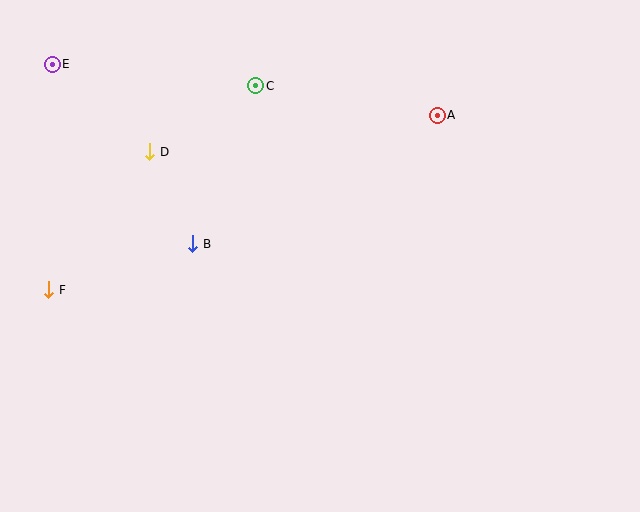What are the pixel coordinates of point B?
Point B is at (193, 244).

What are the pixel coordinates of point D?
Point D is at (150, 152).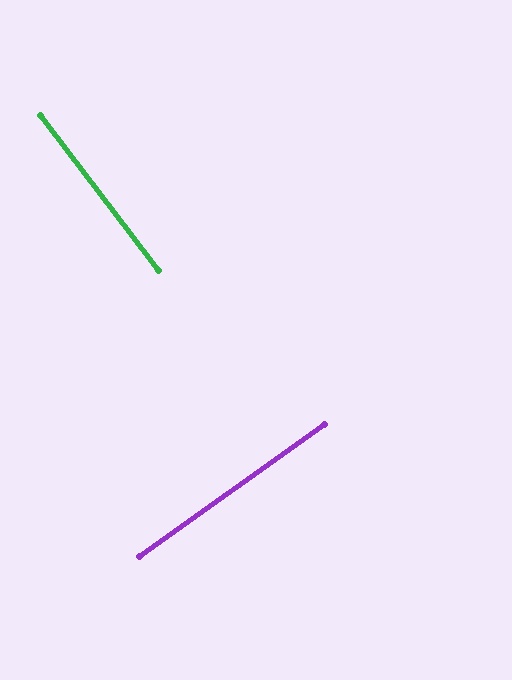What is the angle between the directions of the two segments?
Approximately 88 degrees.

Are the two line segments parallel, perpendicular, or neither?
Perpendicular — they meet at approximately 88°.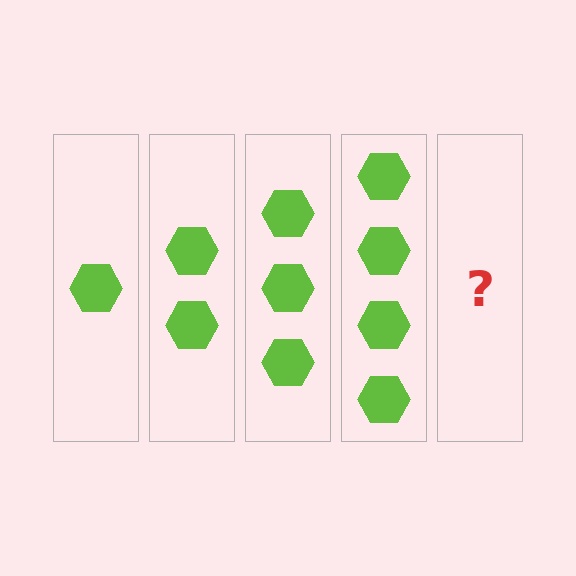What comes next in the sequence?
The next element should be 5 hexagons.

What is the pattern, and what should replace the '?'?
The pattern is that each step adds one more hexagon. The '?' should be 5 hexagons.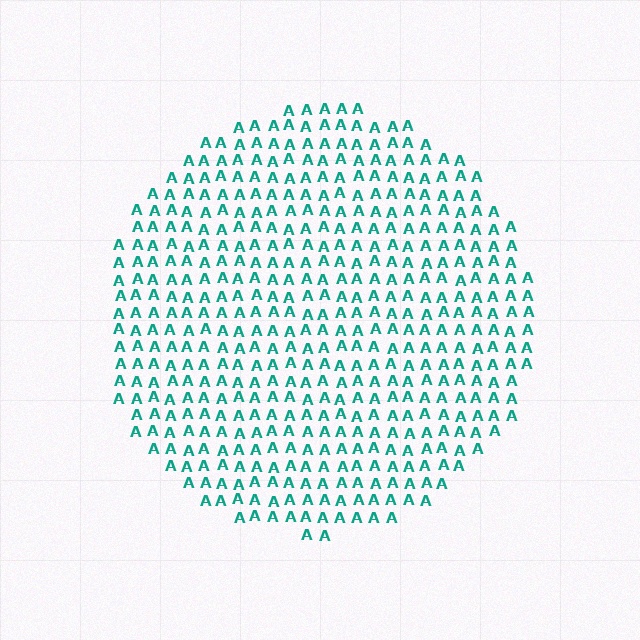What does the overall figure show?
The overall figure shows a circle.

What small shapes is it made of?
It is made of small letter A's.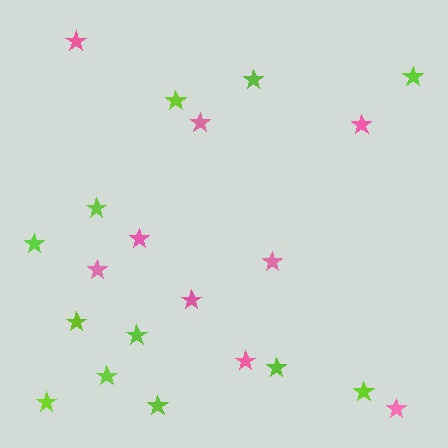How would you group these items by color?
There are 2 groups: one group of lime stars (12) and one group of pink stars (9).